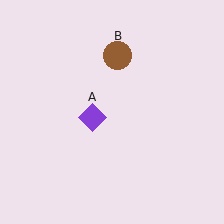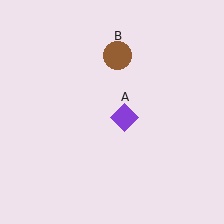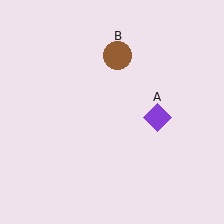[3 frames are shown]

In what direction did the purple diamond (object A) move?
The purple diamond (object A) moved right.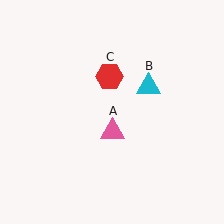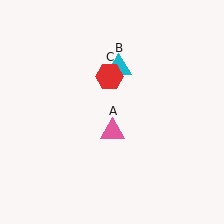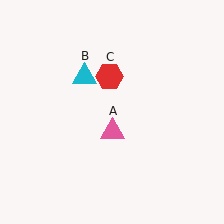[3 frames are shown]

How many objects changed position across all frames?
1 object changed position: cyan triangle (object B).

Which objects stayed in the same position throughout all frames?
Pink triangle (object A) and red hexagon (object C) remained stationary.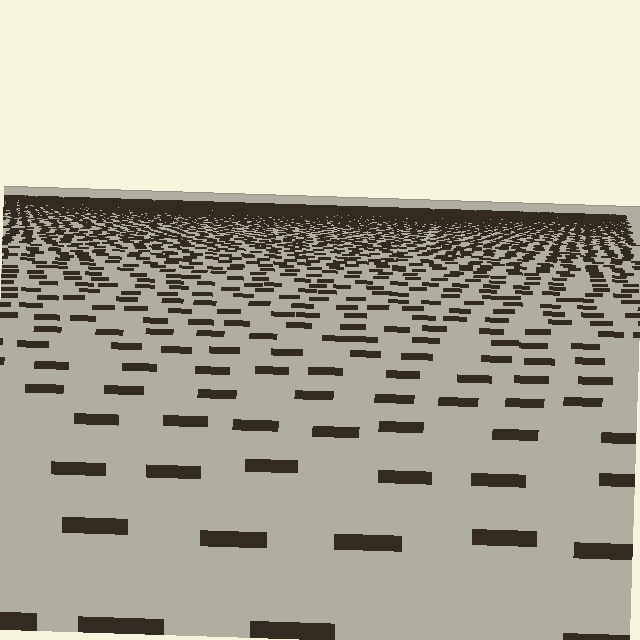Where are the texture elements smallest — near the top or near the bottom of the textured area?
Near the top.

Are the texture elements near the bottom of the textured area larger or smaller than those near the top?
Larger. Near the bottom, elements are closer to the viewer and appear at a bigger on-screen size.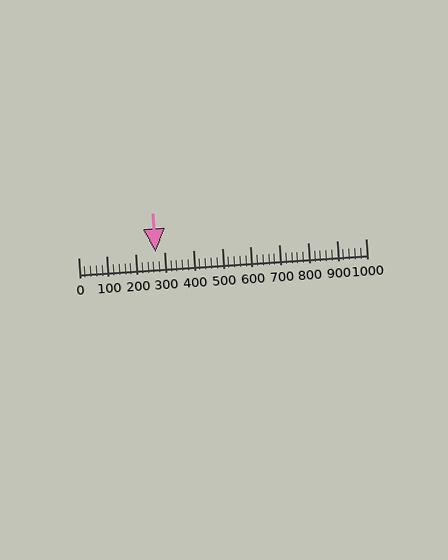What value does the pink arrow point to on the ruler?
The pink arrow points to approximately 269.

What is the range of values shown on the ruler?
The ruler shows values from 0 to 1000.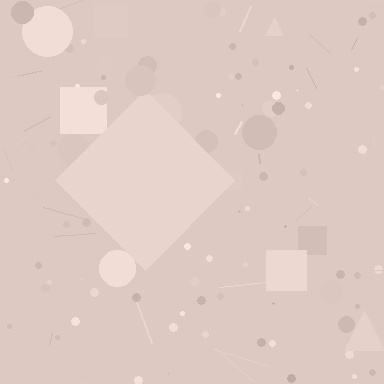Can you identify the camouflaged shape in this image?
The camouflaged shape is a diamond.